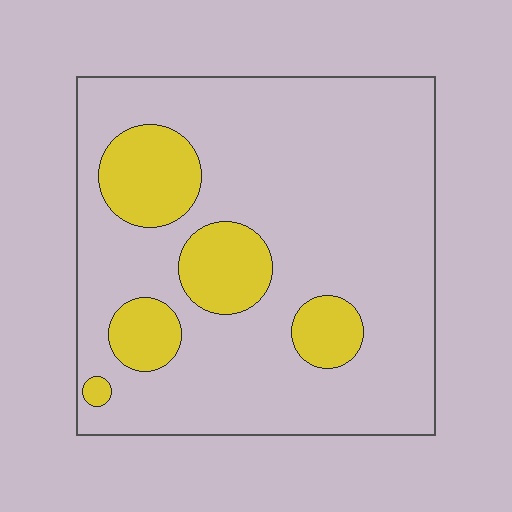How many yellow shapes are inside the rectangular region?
5.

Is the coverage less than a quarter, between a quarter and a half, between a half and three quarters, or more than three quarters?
Less than a quarter.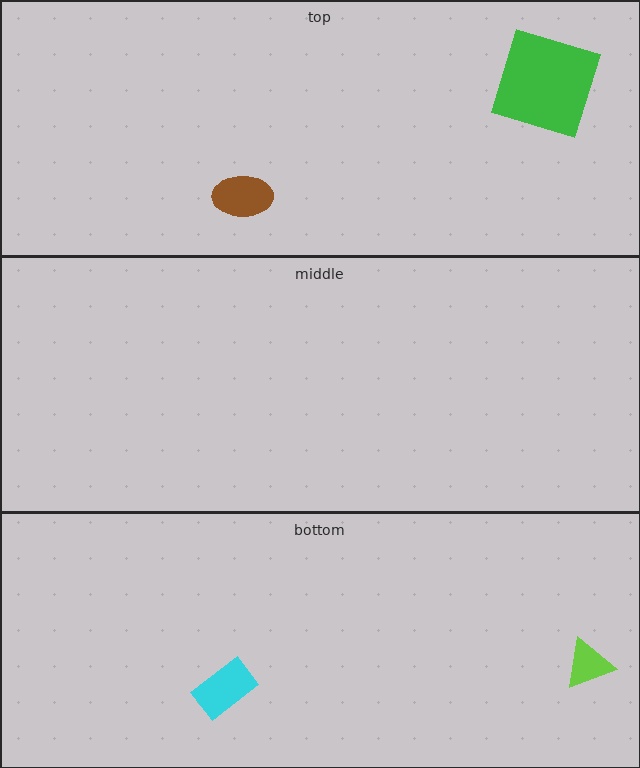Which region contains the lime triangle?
The bottom region.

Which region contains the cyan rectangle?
The bottom region.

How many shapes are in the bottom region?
2.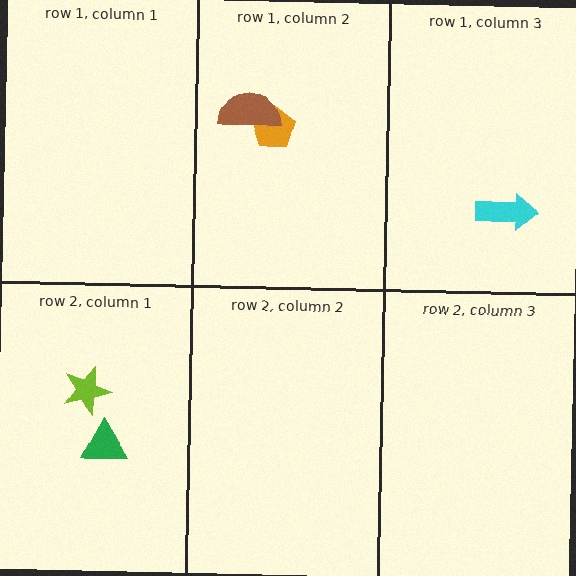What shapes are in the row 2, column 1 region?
The green triangle, the lime star.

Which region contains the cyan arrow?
The row 1, column 3 region.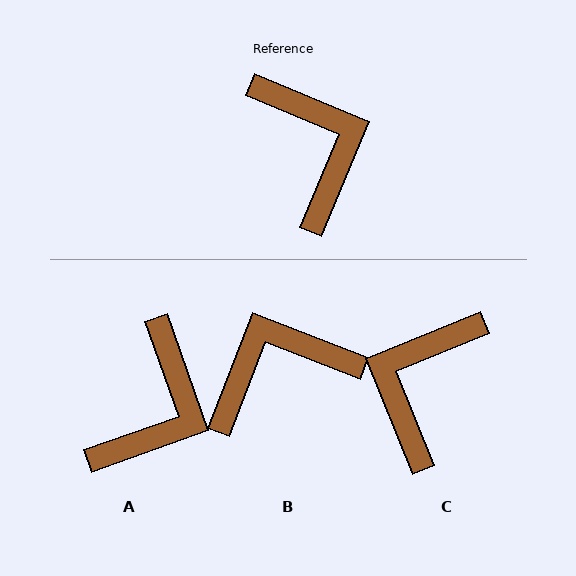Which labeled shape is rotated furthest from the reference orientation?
C, about 135 degrees away.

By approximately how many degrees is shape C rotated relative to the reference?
Approximately 135 degrees counter-clockwise.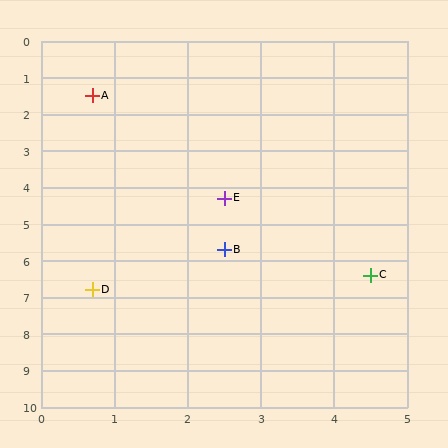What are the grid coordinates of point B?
Point B is at approximately (2.5, 5.7).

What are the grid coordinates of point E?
Point E is at approximately (2.5, 4.3).